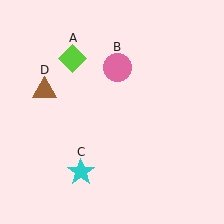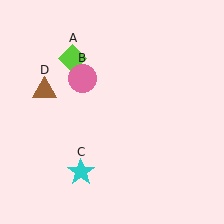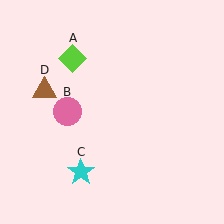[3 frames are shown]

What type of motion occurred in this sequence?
The pink circle (object B) rotated counterclockwise around the center of the scene.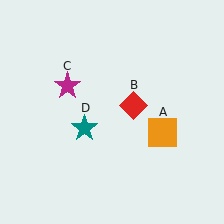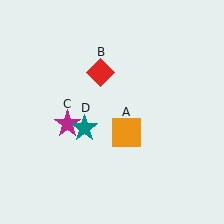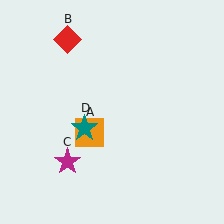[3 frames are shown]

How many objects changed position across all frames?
3 objects changed position: orange square (object A), red diamond (object B), magenta star (object C).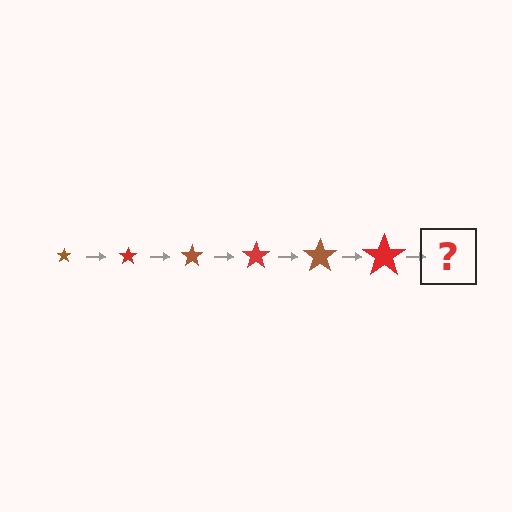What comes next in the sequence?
The next element should be a brown star, larger than the previous one.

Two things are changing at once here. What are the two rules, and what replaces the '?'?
The two rules are that the star grows larger each step and the color cycles through brown and red. The '?' should be a brown star, larger than the previous one.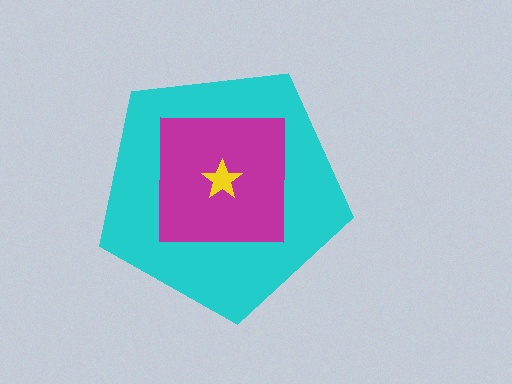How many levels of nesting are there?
3.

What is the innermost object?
The yellow star.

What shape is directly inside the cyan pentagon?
The magenta square.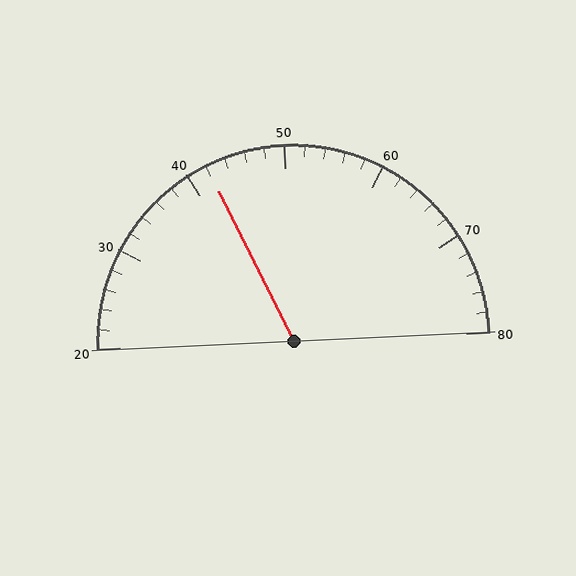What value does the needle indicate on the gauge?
The needle indicates approximately 42.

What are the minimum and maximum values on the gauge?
The gauge ranges from 20 to 80.